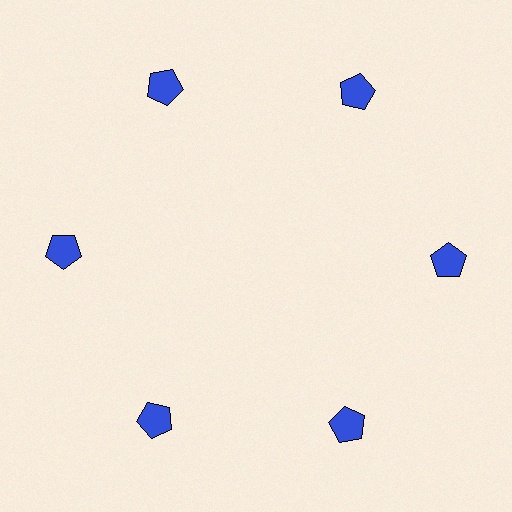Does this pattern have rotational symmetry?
Yes, this pattern has 6-fold rotational symmetry. It looks the same after rotating 60 degrees around the center.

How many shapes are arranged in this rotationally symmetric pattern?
There are 6 shapes, arranged in 6 groups of 1.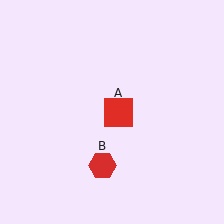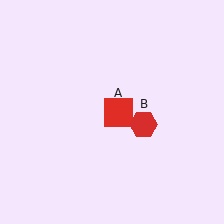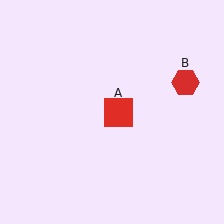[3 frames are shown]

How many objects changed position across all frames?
1 object changed position: red hexagon (object B).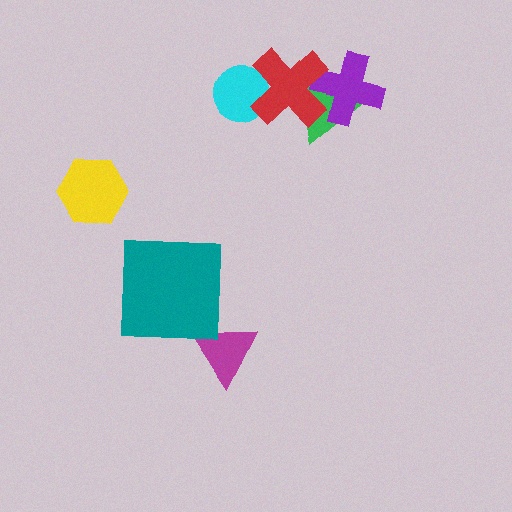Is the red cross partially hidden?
No, no other shape covers it.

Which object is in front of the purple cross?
The red cross is in front of the purple cross.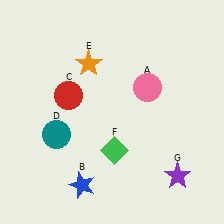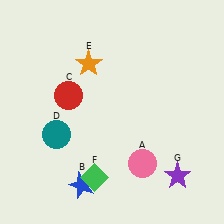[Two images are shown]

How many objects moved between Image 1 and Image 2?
2 objects moved between the two images.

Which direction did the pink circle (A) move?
The pink circle (A) moved down.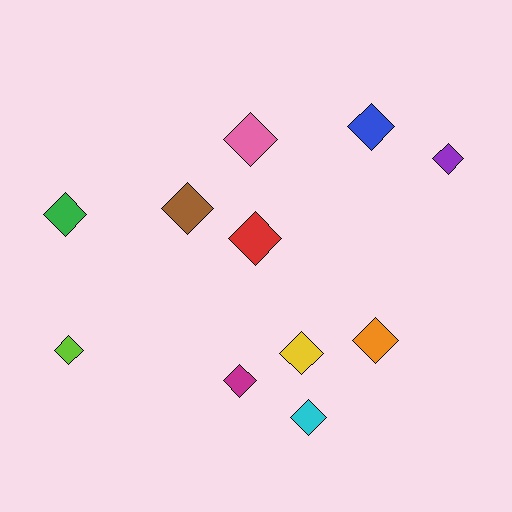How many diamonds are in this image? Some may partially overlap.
There are 11 diamonds.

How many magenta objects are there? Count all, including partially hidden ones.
There is 1 magenta object.